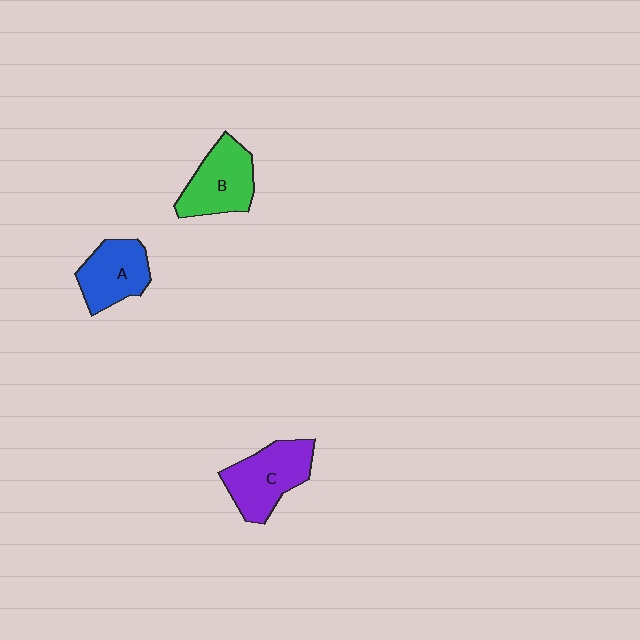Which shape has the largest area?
Shape C (purple).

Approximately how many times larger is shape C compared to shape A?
Approximately 1.2 times.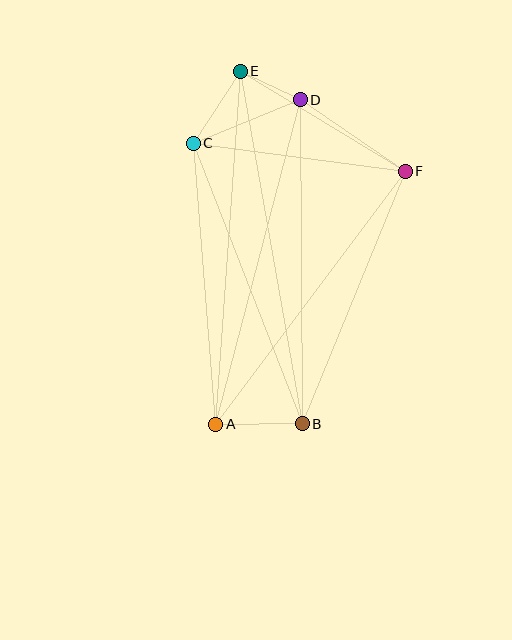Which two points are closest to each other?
Points D and E are closest to each other.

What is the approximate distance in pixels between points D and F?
The distance between D and F is approximately 127 pixels.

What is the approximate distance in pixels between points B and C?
The distance between B and C is approximately 301 pixels.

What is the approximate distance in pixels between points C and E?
The distance between C and E is approximately 86 pixels.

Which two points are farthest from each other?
Points B and E are farthest from each other.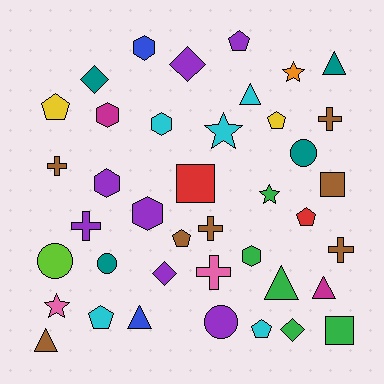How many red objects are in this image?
There are 2 red objects.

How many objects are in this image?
There are 40 objects.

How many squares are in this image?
There are 3 squares.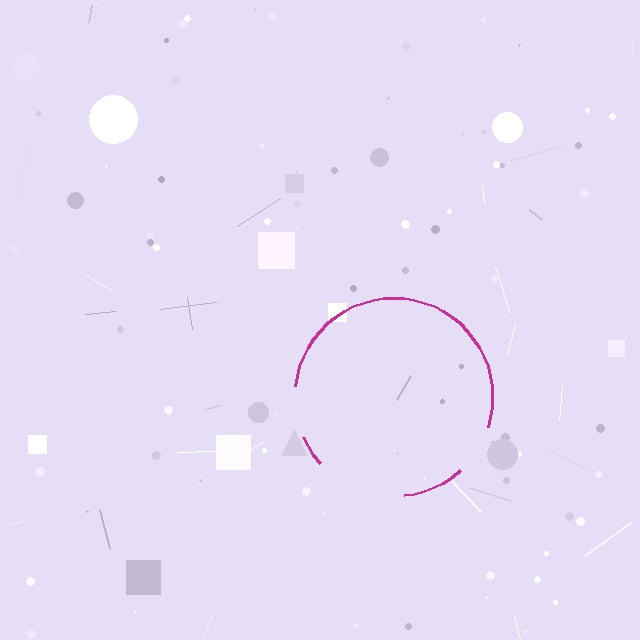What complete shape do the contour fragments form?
The contour fragments form a circle.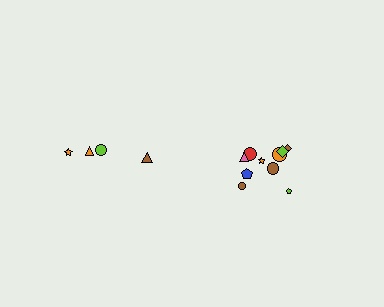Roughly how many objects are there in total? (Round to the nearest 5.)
Roughly 15 objects in total.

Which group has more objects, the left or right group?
The right group.